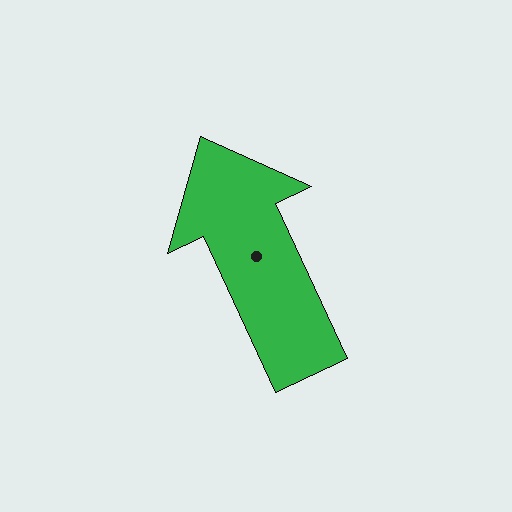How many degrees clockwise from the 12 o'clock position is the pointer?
Approximately 335 degrees.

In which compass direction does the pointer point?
Northwest.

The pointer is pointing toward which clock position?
Roughly 11 o'clock.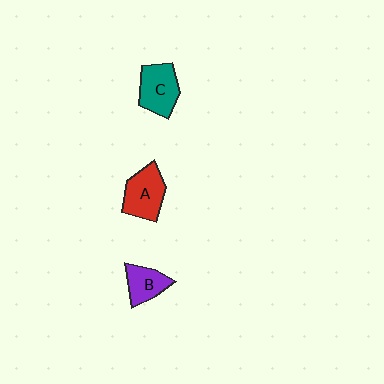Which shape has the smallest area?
Shape B (purple).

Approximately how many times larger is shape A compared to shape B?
Approximately 1.4 times.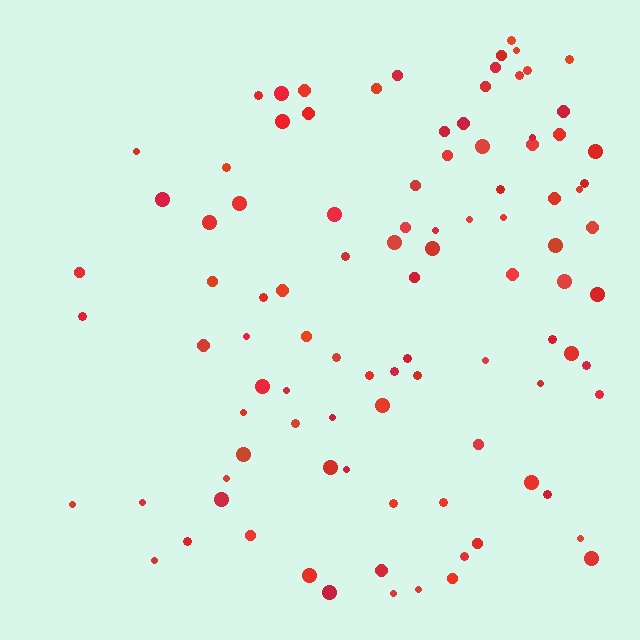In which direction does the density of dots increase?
From left to right, with the right side densest.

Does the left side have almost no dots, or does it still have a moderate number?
Still a moderate number, just noticeably fewer than the right.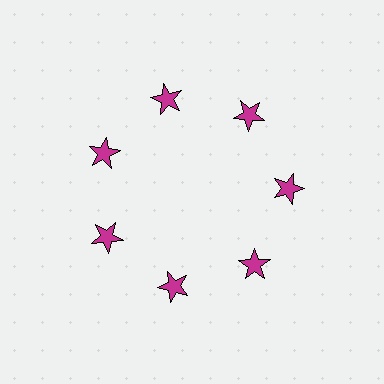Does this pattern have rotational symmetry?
Yes, this pattern has 7-fold rotational symmetry. It looks the same after rotating 51 degrees around the center.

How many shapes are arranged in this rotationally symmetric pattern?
There are 7 shapes, arranged in 7 groups of 1.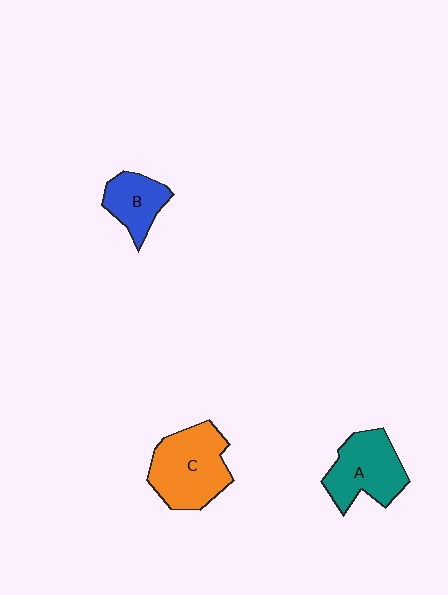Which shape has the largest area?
Shape C (orange).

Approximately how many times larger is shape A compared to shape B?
Approximately 1.5 times.